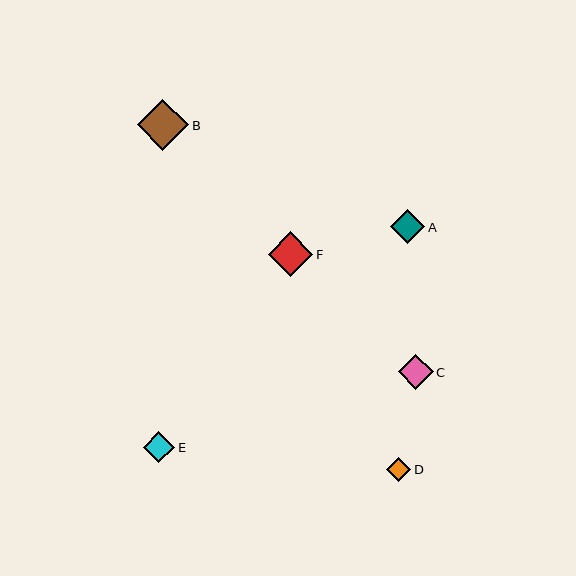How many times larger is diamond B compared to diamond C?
Diamond B is approximately 1.5 times the size of diamond C.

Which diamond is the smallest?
Diamond D is the smallest with a size of approximately 24 pixels.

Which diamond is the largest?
Diamond B is the largest with a size of approximately 51 pixels.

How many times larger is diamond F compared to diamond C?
Diamond F is approximately 1.3 times the size of diamond C.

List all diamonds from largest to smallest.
From largest to smallest: B, F, C, A, E, D.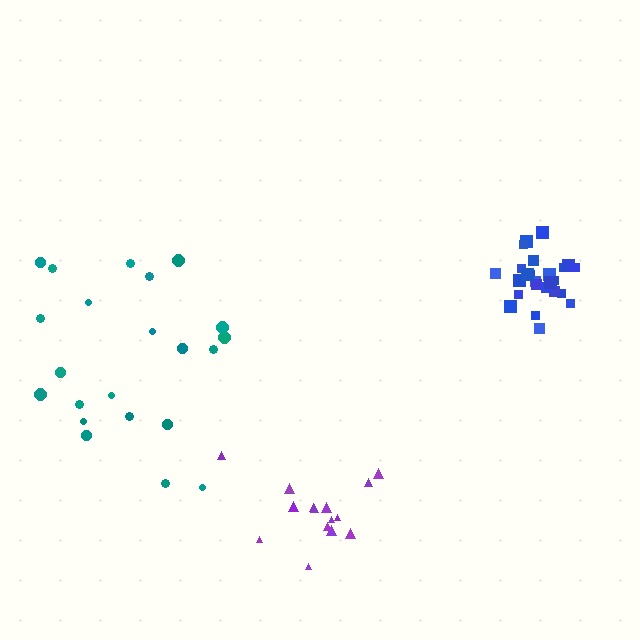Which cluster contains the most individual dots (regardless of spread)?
Blue (25).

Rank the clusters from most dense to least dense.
blue, purple, teal.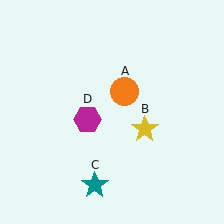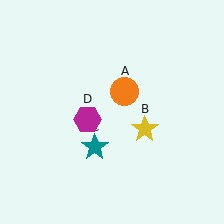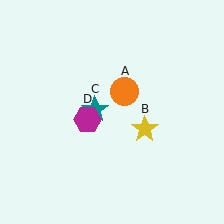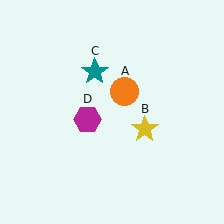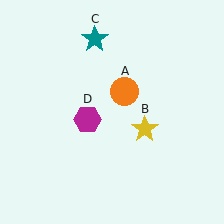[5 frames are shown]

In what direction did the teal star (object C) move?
The teal star (object C) moved up.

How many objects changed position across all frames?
1 object changed position: teal star (object C).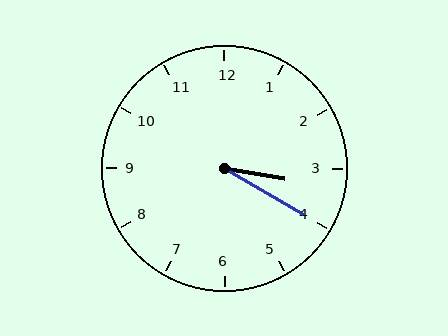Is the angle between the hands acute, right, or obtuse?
It is acute.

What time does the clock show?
3:20.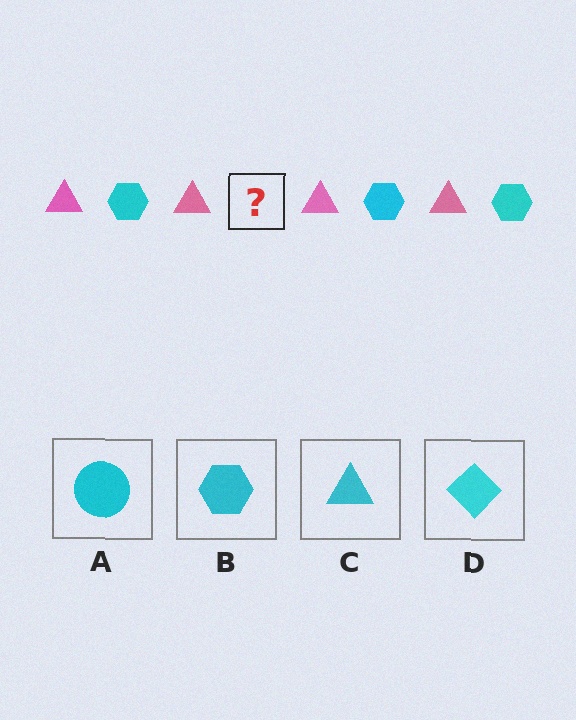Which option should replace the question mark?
Option B.